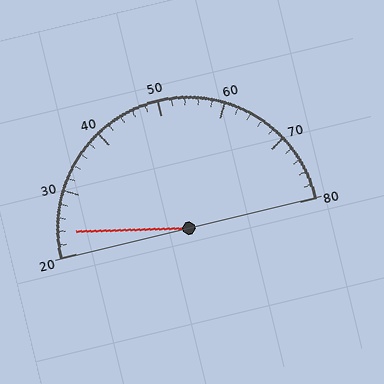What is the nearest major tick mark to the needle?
The nearest major tick mark is 20.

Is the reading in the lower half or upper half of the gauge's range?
The reading is in the lower half of the range (20 to 80).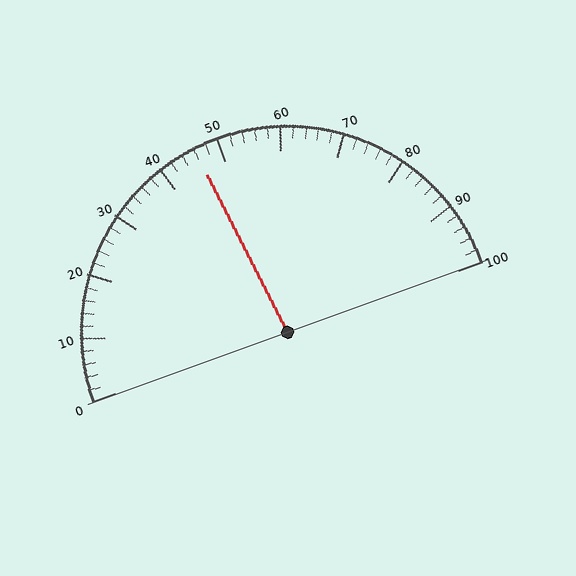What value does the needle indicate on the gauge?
The needle indicates approximately 46.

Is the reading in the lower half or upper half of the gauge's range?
The reading is in the lower half of the range (0 to 100).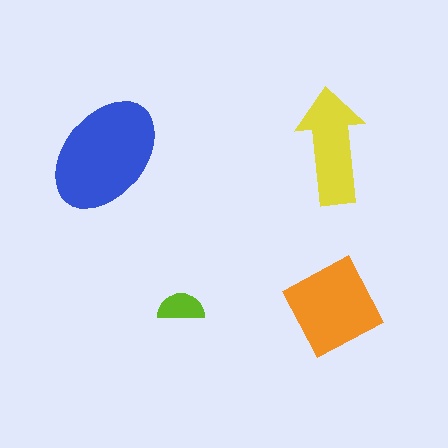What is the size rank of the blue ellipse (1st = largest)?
1st.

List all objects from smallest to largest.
The lime semicircle, the yellow arrow, the orange square, the blue ellipse.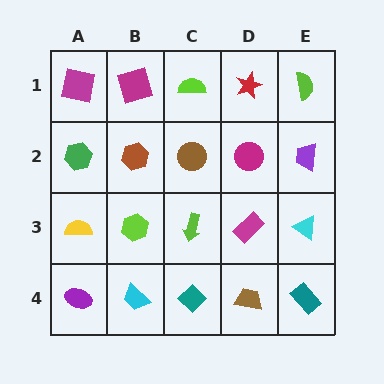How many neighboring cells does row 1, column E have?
2.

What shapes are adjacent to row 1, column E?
A purple trapezoid (row 2, column E), a red star (row 1, column D).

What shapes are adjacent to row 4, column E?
A cyan triangle (row 3, column E), a brown trapezoid (row 4, column D).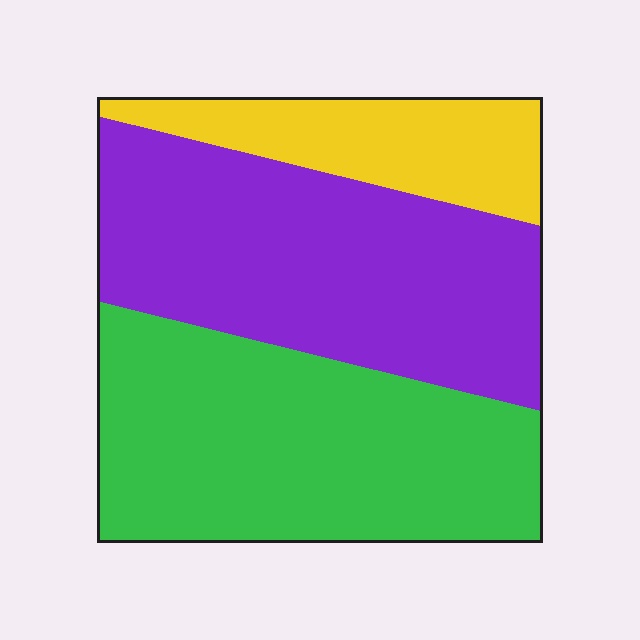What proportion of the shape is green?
Green covers about 40% of the shape.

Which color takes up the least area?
Yellow, at roughly 15%.